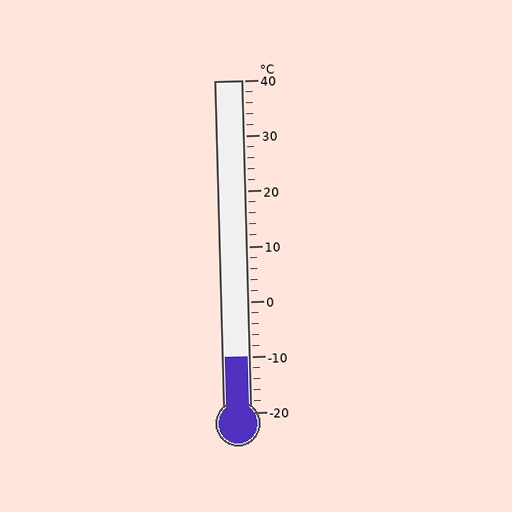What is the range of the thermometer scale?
The thermometer scale ranges from -20°C to 40°C.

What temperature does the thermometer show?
The thermometer shows approximately -10°C.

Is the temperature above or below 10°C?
The temperature is below 10°C.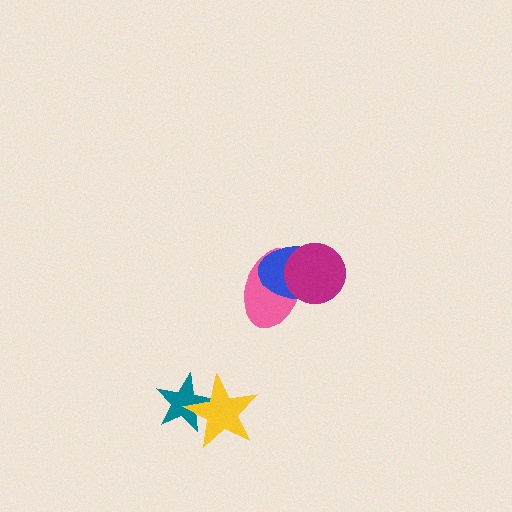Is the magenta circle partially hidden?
No, no other shape covers it.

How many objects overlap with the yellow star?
1 object overlaps with the yellow star.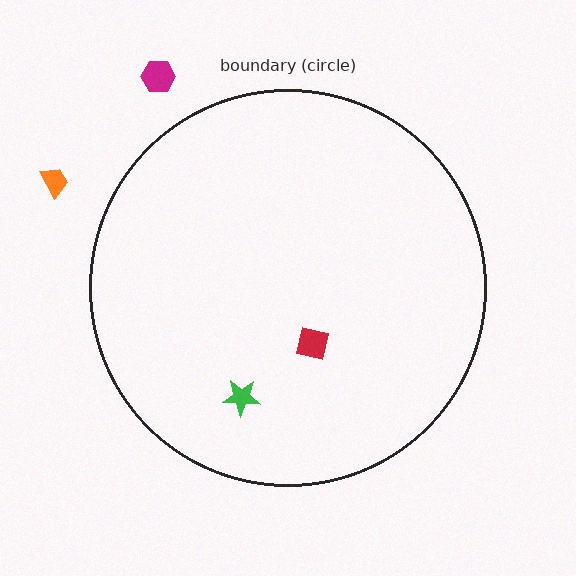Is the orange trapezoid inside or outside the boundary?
Outside.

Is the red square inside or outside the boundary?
Inside.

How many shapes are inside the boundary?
2 inside, 2 outside.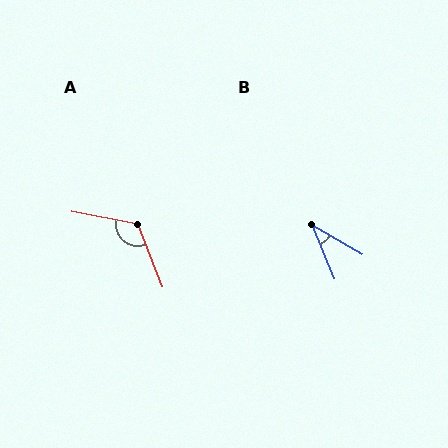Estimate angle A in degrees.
Approximately 122 degrees.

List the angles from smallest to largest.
B (37°), A (122°).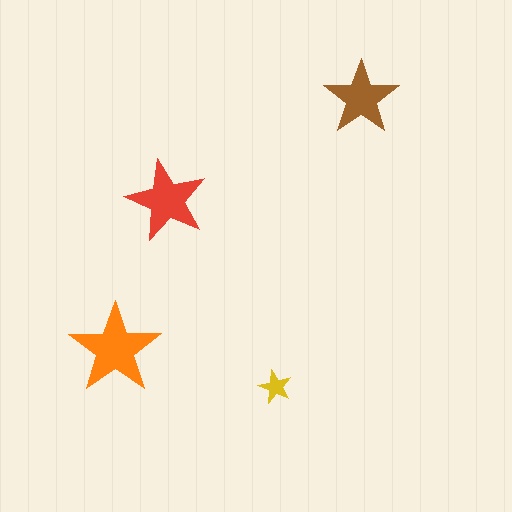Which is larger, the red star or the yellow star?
The red one.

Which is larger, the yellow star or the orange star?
The orange one.